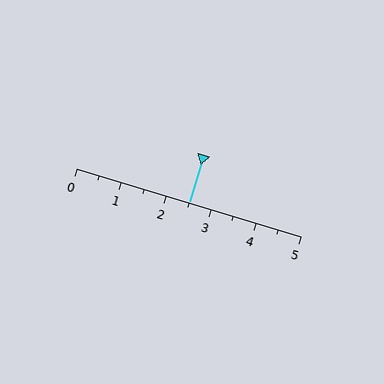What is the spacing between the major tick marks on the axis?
The major ticks are spaced 1 apart.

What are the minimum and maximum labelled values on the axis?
The axis runs from 0 to 5.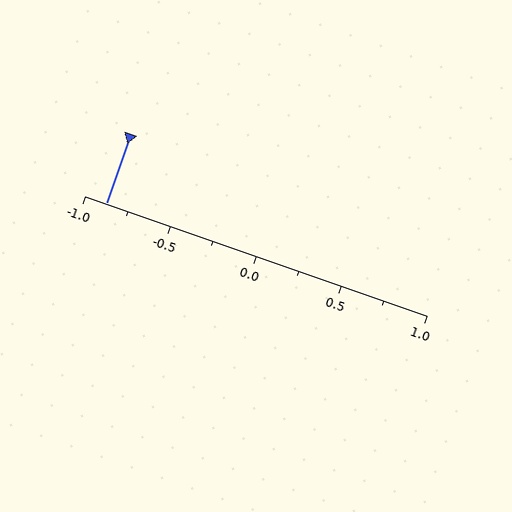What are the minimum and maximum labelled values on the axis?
The axis runs from -1.0 to 1.0.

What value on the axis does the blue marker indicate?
The marker indicates approximately -0.88.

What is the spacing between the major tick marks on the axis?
The major ticks are spaced 0.5 apart.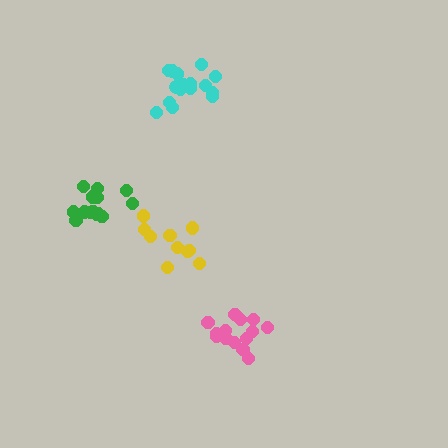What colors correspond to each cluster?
The clusters are colored: green, cyan, pink, yellow.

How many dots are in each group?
Group 1: 14 dots, Group 2: 16 dots, Group 3: 14 dots, Group 4: 10 dots (54 total).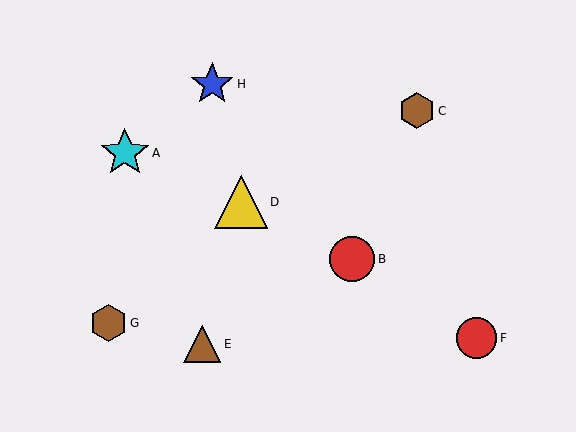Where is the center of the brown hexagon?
The center of the brown hexagon is at (109, 323).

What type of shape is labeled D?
Shape D is a yellow triangle.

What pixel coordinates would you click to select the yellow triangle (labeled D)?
Click at (241, 202) to select the yellow triangle D.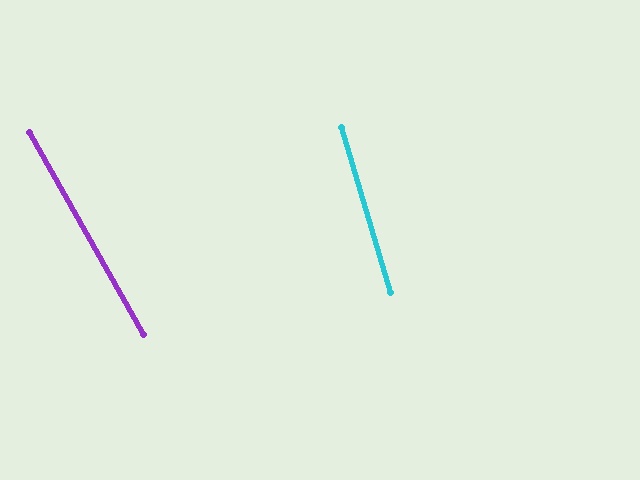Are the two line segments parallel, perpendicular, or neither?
Neither parallel nor perpendicular — they differ by about 13°.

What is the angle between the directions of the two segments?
Approximately 13 degrees.